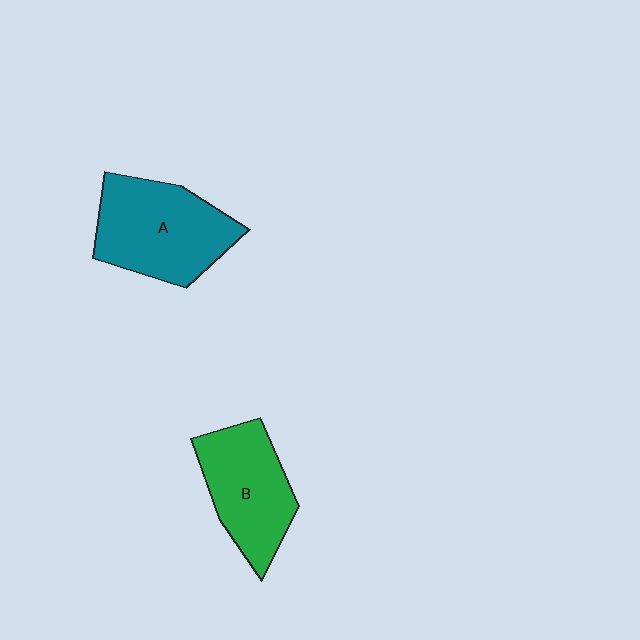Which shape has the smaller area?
Shape B (green).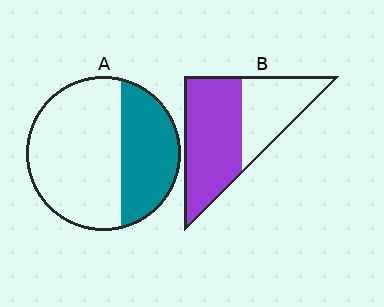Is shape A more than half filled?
No.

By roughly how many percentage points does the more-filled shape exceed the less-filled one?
By roughly 25 percentage points (B over A).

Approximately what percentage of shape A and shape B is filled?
A is approximately 35% and B is approximately 60%.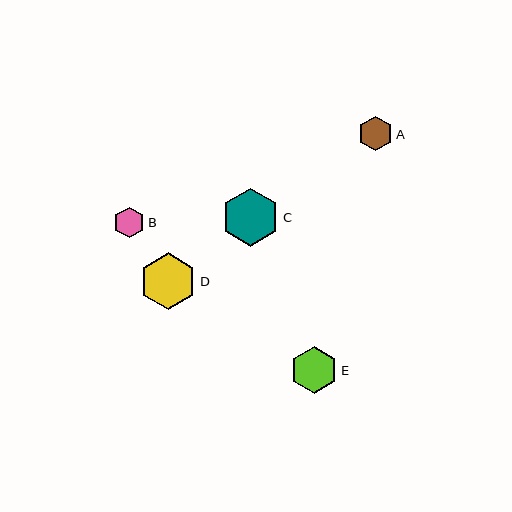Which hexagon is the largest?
Hexagon C is the largest with a size of approximately 58 pixels.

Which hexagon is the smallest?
Hexagon B is the smallest with a size of approximately 31 pixels.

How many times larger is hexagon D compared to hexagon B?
Hexagon D is approximately 1.8 times the size of hexagon B.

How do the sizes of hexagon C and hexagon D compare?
Hexagon C and hexagon D are approximately the same size.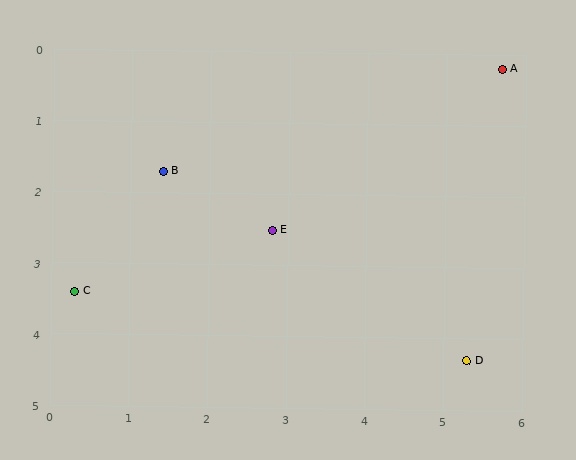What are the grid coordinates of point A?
Point A is at approximately (5.7, 0.2).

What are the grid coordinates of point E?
Point E is at approximately (2.8, 2.5).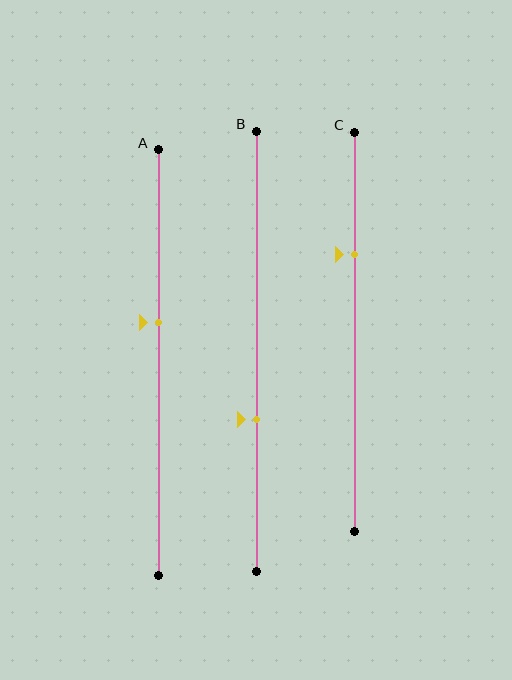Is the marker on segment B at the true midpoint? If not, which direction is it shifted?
No, the marker on segment B is shifted downward by about 15% of the segment length.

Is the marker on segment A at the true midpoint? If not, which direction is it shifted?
No, the marker on segment A is shifted upward by about 9% of the segment length.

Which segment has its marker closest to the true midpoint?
Segment A has its marker closest to the true midpoint.